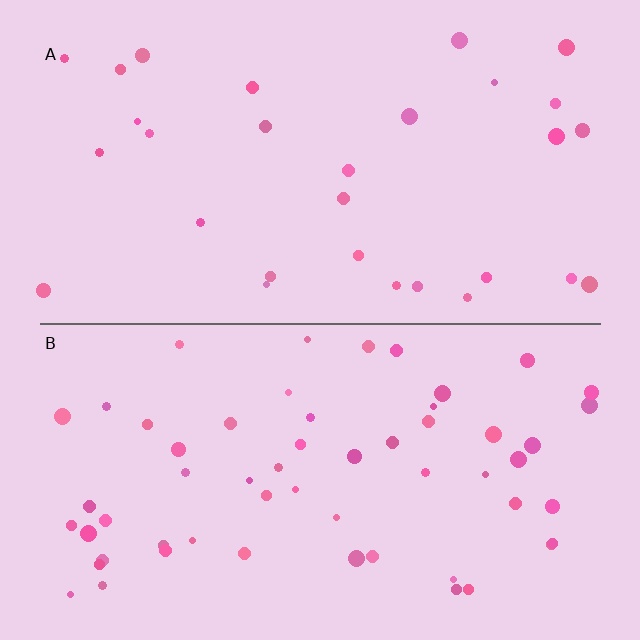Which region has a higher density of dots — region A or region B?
B (the bottom).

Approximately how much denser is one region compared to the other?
Approximately 1.9× — region B over region A.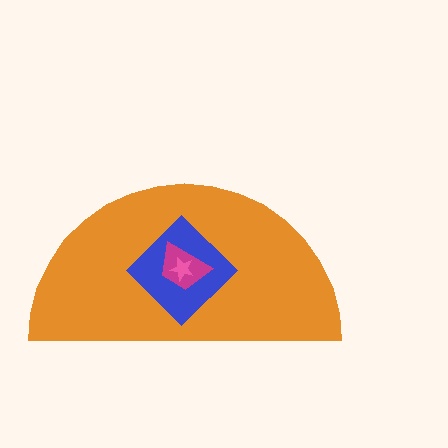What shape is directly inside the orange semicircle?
The blue diamond.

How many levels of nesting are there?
4.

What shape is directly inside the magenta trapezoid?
The pink star.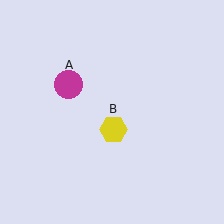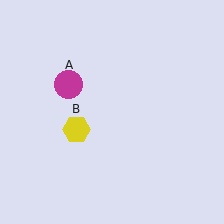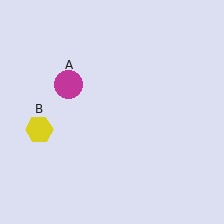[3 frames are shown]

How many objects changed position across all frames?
1 object changed position: yellow hexagon (object B).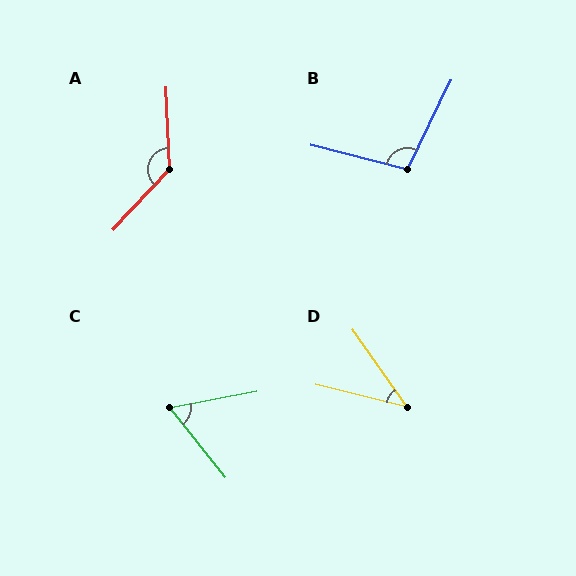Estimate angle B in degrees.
Approximately 102 degrees.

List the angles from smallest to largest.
D (41°), C (62°), B (102°), A (135°).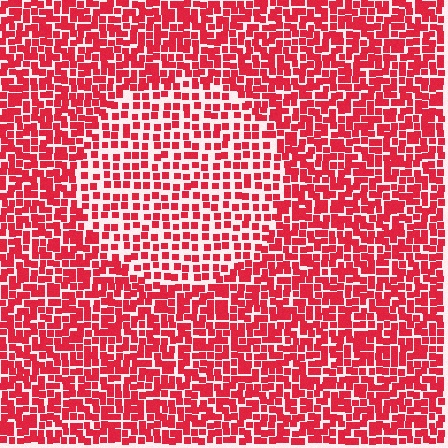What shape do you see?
I see a circle.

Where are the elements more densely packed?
The elements are more densely packed outside the circle boundary.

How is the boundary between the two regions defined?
The boundary is defined by a change in element density (approximately 1.7x ratio). All elements are the same color, size, and shape.